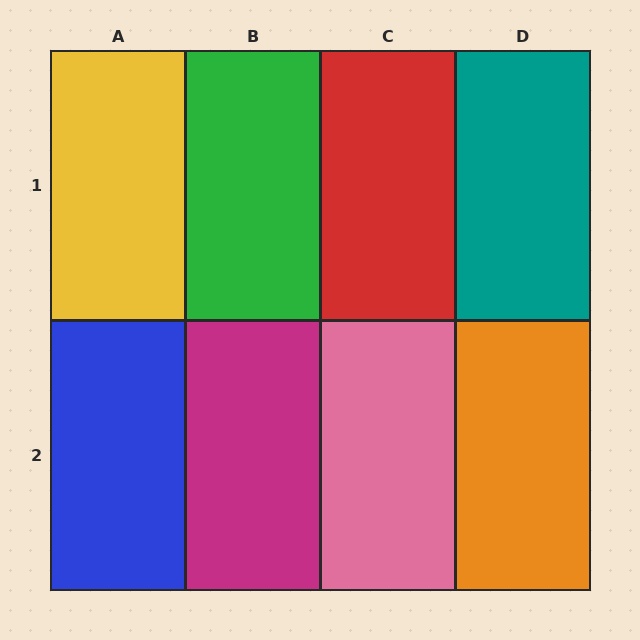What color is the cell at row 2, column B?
Magenta.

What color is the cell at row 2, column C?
Pink.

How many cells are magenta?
1 cell is magenta.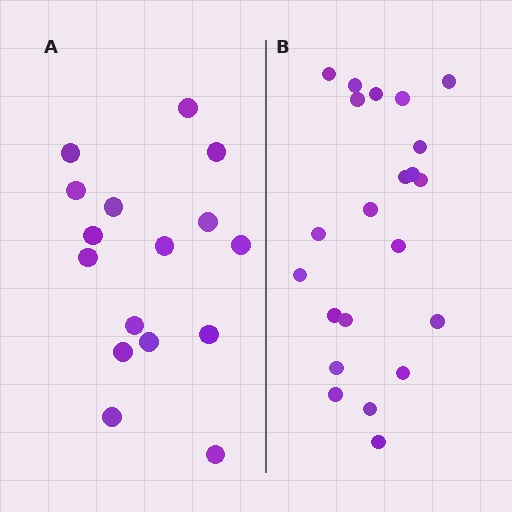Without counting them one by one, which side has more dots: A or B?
Region B (the right region) has more dots.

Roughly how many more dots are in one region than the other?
Region B has about 6 more dots than region A.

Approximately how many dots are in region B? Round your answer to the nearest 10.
About 20 dots. (The exact count is 22, which rounds to 20.)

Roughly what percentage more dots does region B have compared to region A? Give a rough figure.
About 40% more.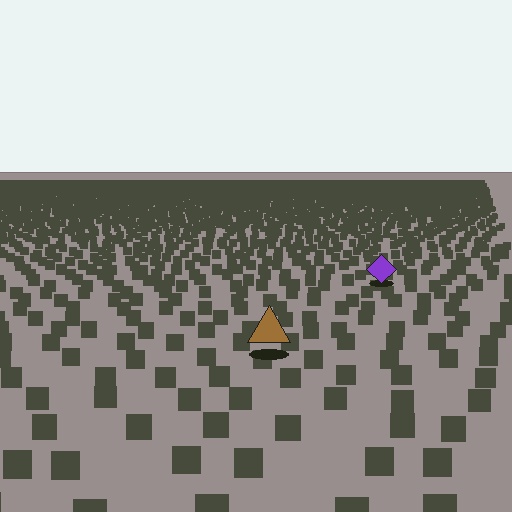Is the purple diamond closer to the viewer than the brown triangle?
No. The brown triangle is closer — you can tell from the texture gradient: the ground texture is coarser near it.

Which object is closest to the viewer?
The brown triangle is closest. The texture marks near it are larger and more spread out.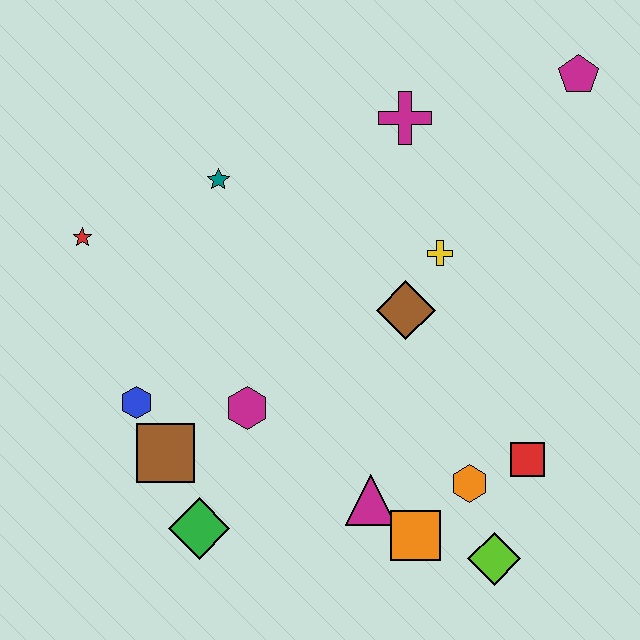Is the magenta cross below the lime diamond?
No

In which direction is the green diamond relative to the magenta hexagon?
The green diamond is below the magenta hexagon.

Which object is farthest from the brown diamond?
The red star is farthest from the brown diamond.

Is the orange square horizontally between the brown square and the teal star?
No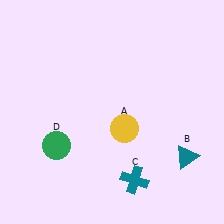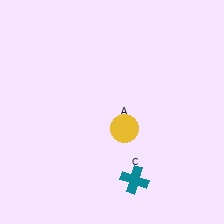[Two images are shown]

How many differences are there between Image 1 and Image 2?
There are 2 differences between the two images.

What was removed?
The green circle (D), the teal triangle (B) were removed in Image 2.